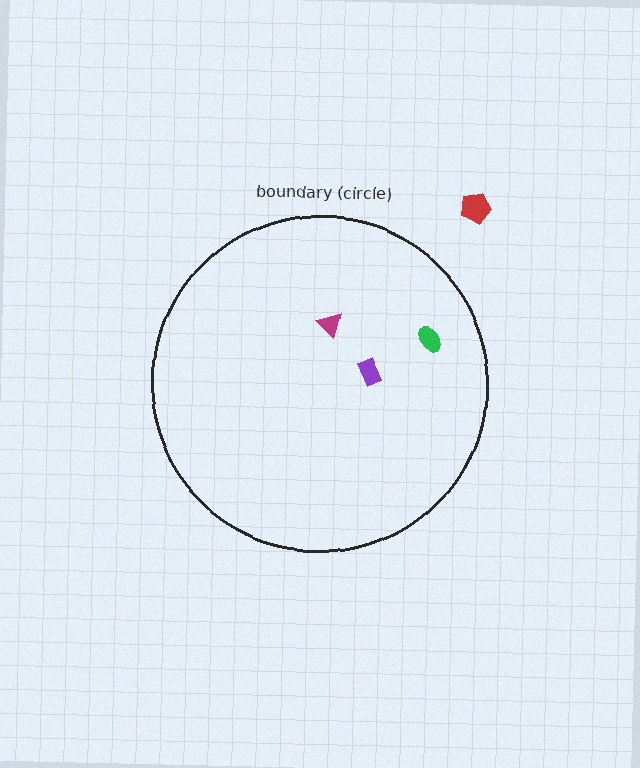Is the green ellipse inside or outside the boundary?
Inside.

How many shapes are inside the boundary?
3 inside, 1 outside.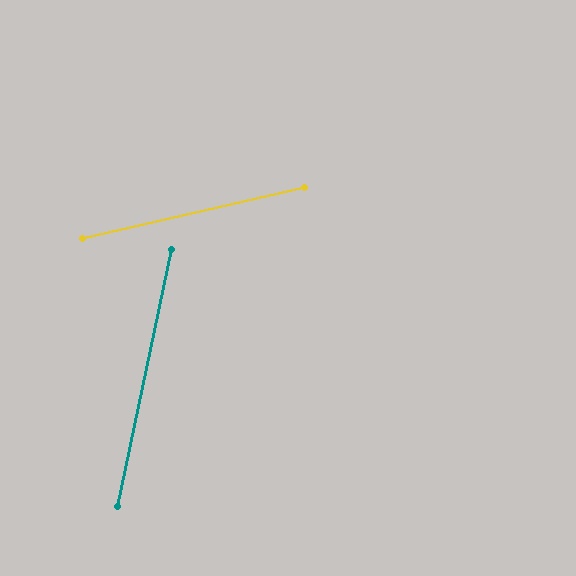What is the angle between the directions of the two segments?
Approximately 65 degrees.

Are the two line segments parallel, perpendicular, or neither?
Neither parallel nor perpendicular — they differ by about 65°.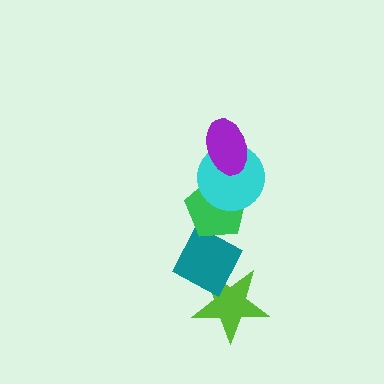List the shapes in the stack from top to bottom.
From top to bottom: the purple ellipse, the cyan circle, the green pentagon, the teal diamond, the lime star.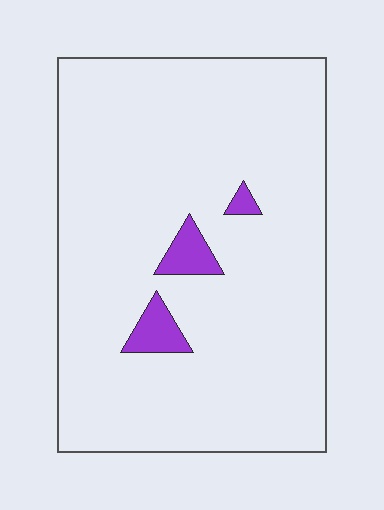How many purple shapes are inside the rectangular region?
3.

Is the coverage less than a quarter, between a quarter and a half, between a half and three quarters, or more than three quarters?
Less than a quarter.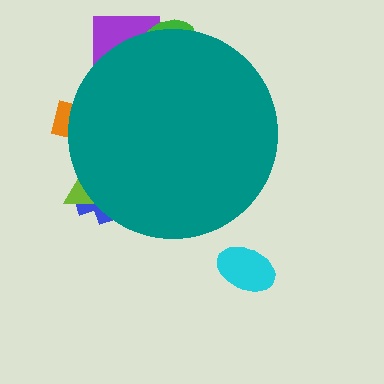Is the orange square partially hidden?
Yes, the orange square is partially hidden behind the teal circle.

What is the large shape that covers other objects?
A teal circle.